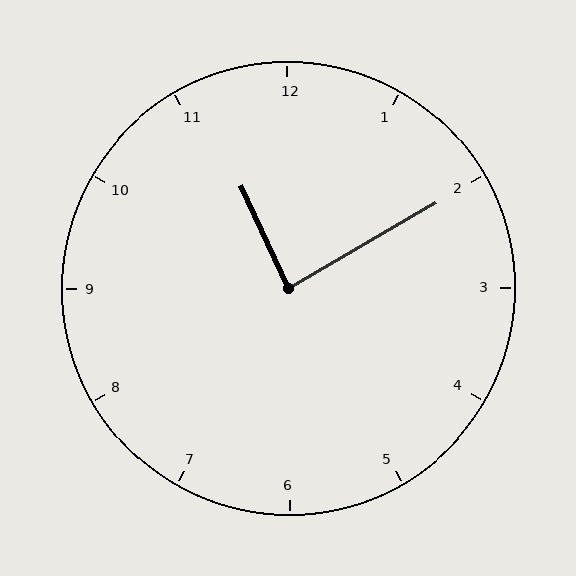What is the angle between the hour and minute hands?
Approximately 85 degrees.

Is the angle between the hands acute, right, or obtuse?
It is right.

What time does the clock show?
11:10.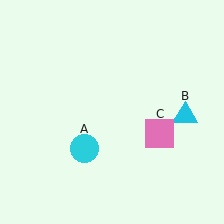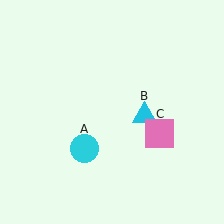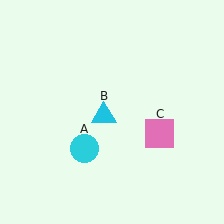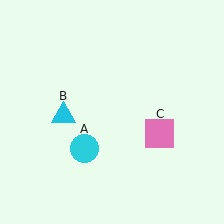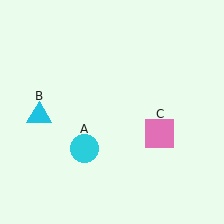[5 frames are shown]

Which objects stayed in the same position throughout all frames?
Cyan circle (object A) and pink square (object C) remained stationary.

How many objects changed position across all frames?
1 object changed position: cyan triangle (object B).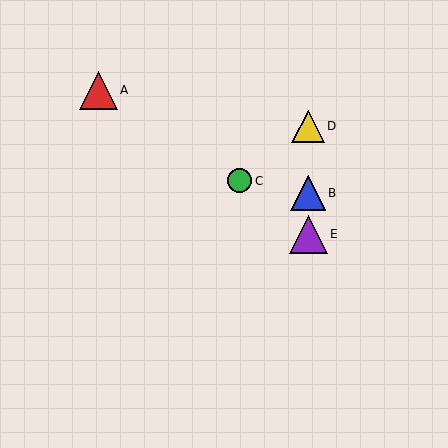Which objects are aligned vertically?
Objects B, D, E are aligned vertically.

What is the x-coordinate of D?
Object D is at x≈308.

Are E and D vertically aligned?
Yes, both are at x≈308.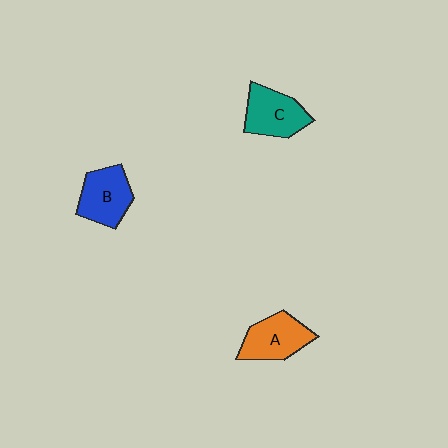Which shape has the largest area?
Shape C (teal).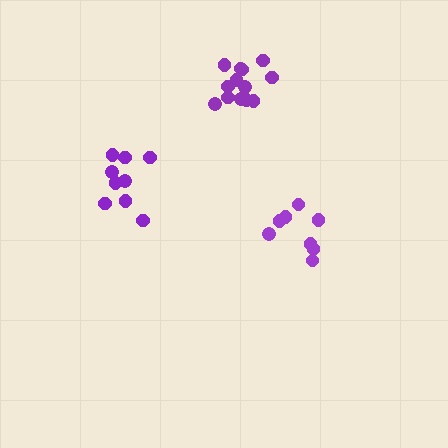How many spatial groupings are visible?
There are 3 spatial groupings.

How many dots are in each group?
Group 1: 13 dots, Group 2: 8 dots, Group 3: 9 dots (30 total).